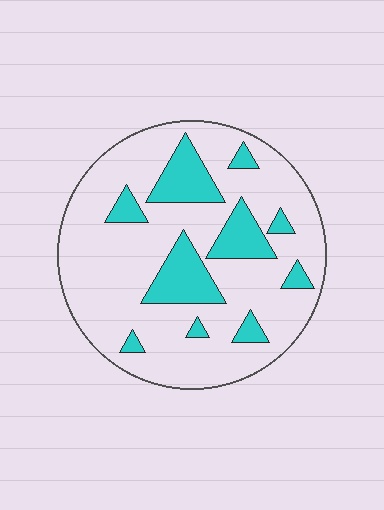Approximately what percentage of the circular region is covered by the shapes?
Approximately 20%.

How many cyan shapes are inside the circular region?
10.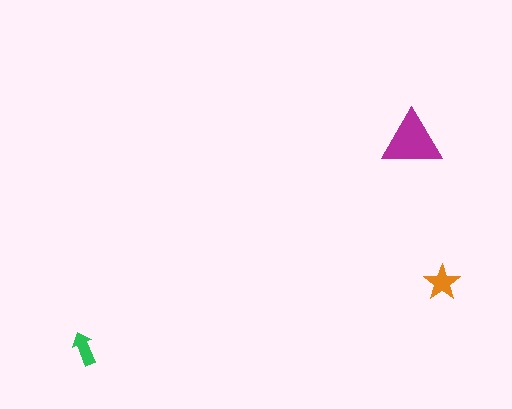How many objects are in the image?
There are 3 objects in the image.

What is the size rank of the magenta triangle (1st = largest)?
1st.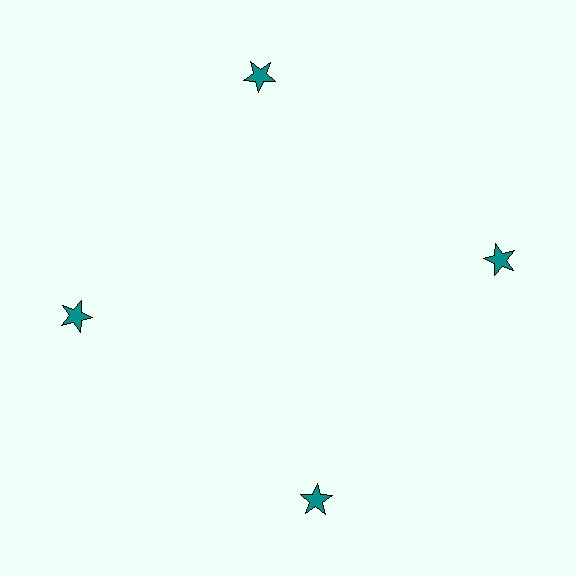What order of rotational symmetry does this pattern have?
This pattern has 4-fold rotational symmetry.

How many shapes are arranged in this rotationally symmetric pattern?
There are 4 shapes, arranged in 4 groups of 1.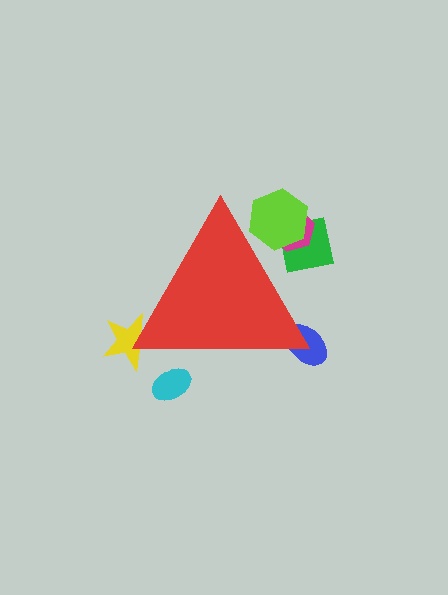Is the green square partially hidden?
Yes, the green square is partially hidden behind the red triangle.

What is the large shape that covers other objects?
A red triangle.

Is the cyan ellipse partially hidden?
Yes, the cyan ellipse is partially hidden behind the red triangle.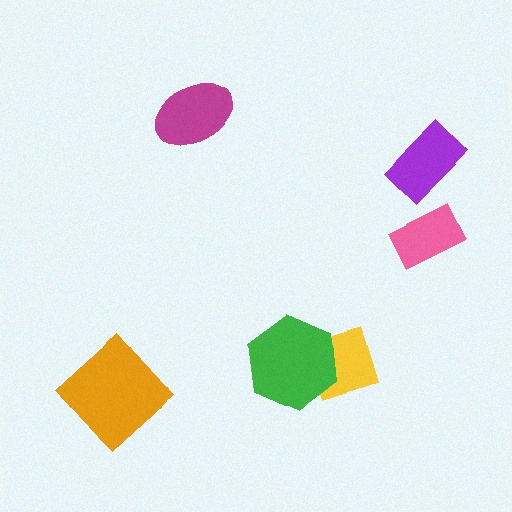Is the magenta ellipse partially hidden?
No, no other shape covers it.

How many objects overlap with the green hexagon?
1 object overlaps with the green hexagon.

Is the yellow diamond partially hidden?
Yes, it is partially covered by another shape.